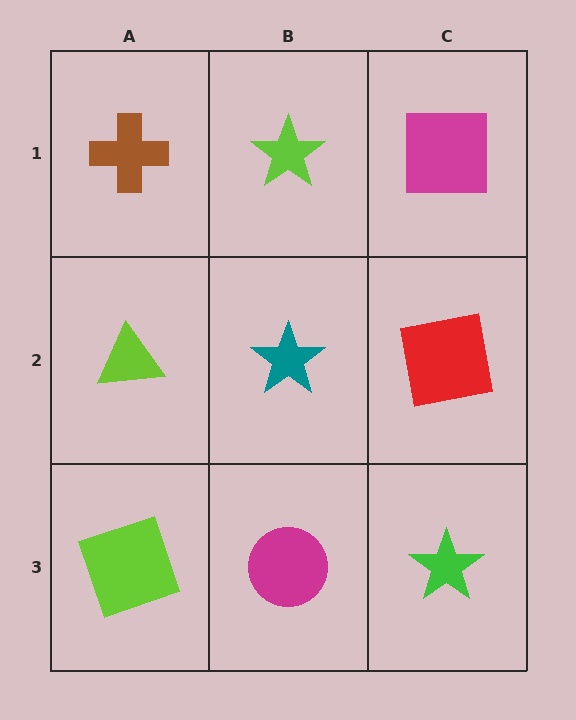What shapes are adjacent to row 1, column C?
A red square (row 2, column C), a lime star (row 1, column B).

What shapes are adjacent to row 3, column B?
A teal star (row 2, column B), a lime square (row 3, column A), a green star (row 3, column C).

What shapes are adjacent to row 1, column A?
A lime triangle (row 2, column A), a lime star (row 1, column B).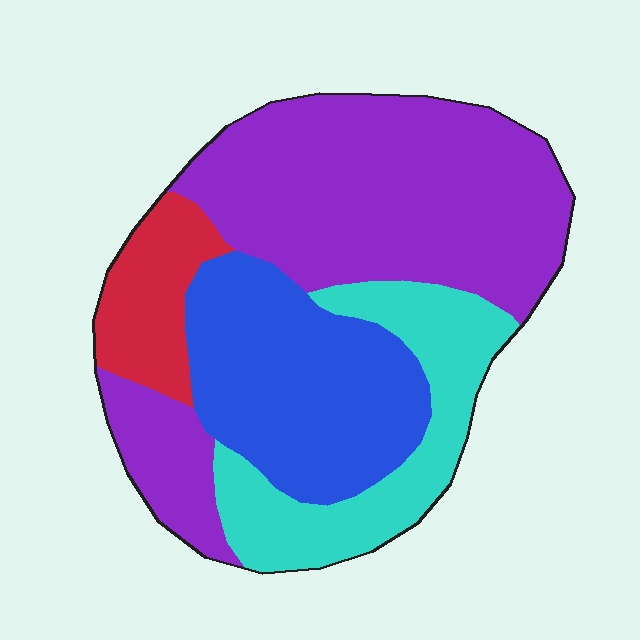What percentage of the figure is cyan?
Cyan takes up less than a quarter of the figure.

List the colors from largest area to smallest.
From largest to smallest: purple, blue, cyan, red.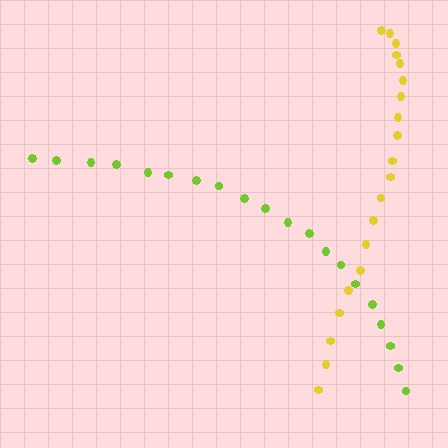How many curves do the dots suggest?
There are 2 distinct paths.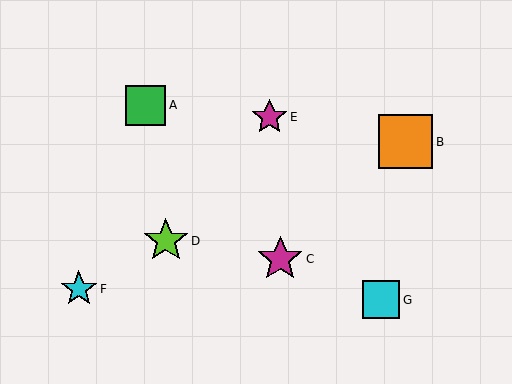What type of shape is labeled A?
Shape A is a green square.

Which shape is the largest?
The orange square (labeled B) is the largest.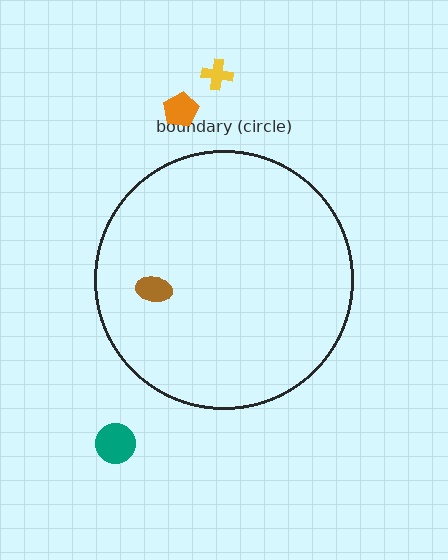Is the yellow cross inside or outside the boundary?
Outside.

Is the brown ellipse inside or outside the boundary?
Inside.